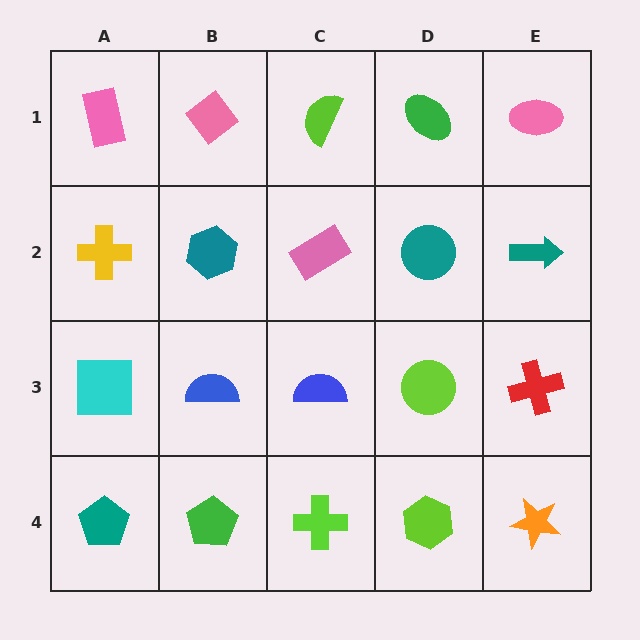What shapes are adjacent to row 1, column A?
A yellow cross (row 2, column A), a pink diamond (row 1, column B).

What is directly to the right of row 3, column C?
A lime circle.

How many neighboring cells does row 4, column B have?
3.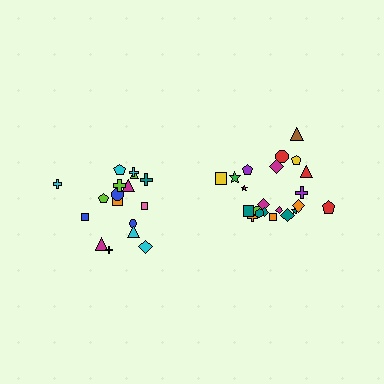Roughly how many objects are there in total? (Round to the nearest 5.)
Roughly 40 objects in total.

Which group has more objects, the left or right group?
The right group.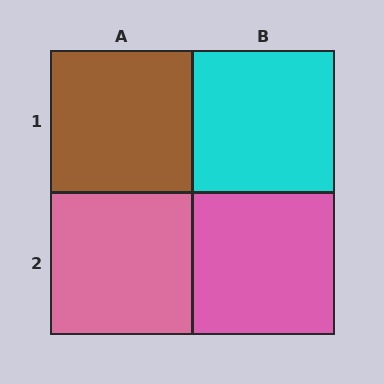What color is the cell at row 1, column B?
Cyan.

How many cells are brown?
1 cell is brown.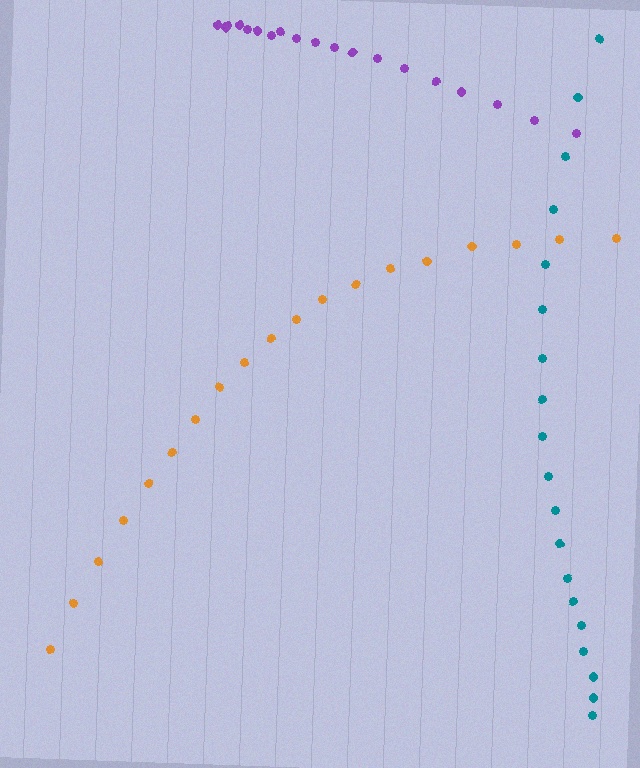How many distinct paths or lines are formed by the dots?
There are 3 distinct paths.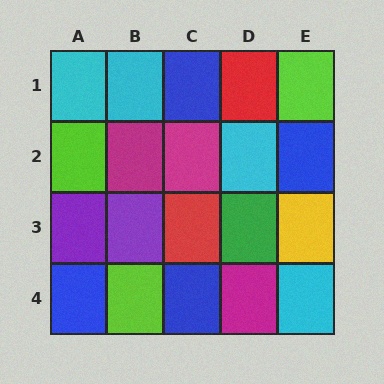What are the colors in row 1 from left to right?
Cyan, cyan, blue, red, lime.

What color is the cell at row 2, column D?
Cyan.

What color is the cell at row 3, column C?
Red.